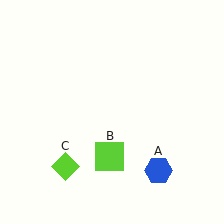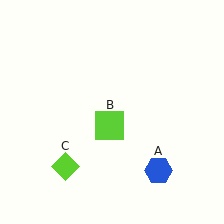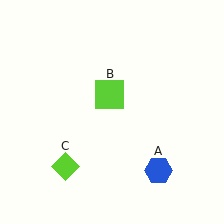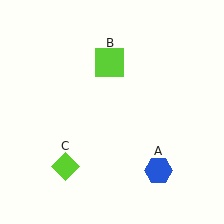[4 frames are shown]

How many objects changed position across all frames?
1 object changed position: lime square (object B).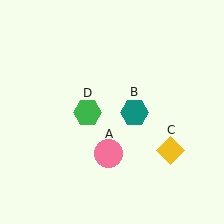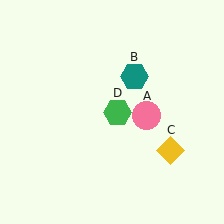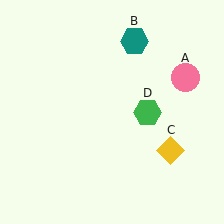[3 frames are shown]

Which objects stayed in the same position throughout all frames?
Yellow diamond (object C) remained stationary.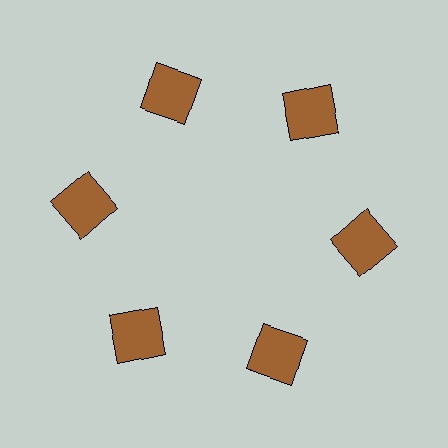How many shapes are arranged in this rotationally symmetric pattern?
There are 6 shapes, arranged in 6 groups of 1.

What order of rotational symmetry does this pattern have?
This pattern has 6-fold rotational symmetry.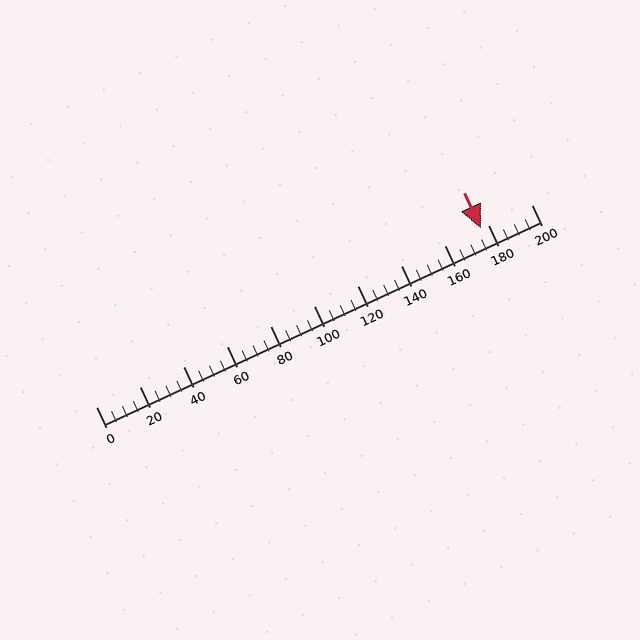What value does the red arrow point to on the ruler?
The red arrow points to approximately 177.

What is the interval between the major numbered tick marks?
The major tick marks are spaced 20 units apart.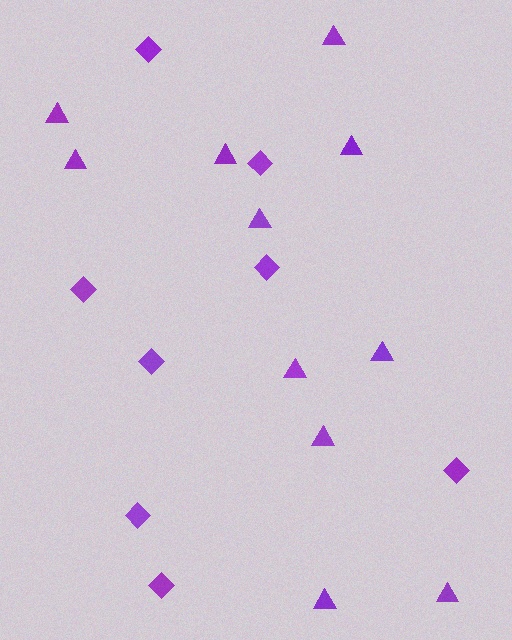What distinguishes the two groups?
There are 2 groups: one group of diamonds (8) and one group of triangles (11).